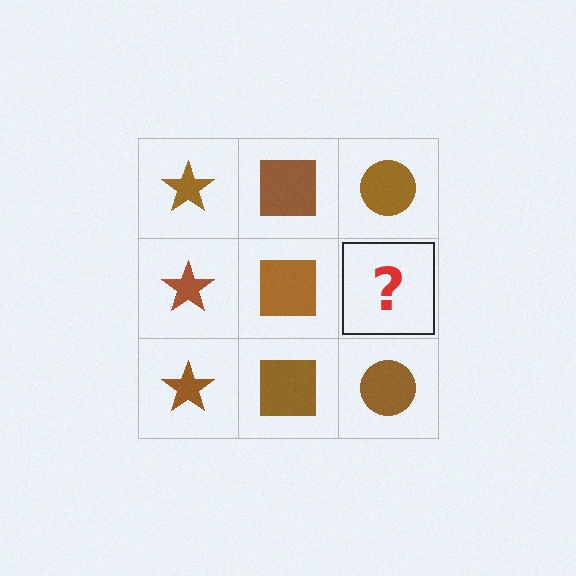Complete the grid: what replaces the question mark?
The question mark should be replaced with a brown circle.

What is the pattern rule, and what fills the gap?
The rule is that each column has a consistent shape. The gap should be filled with a brown circle.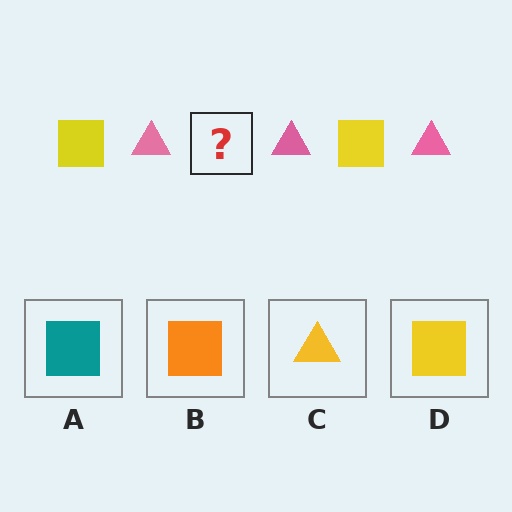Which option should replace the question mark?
Option D.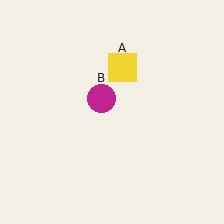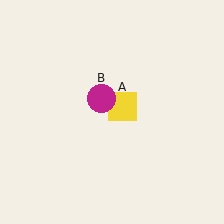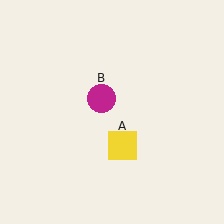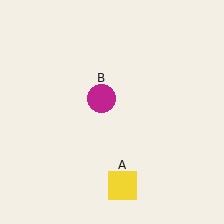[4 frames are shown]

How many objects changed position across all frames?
1 object changed position: yellow square (object A).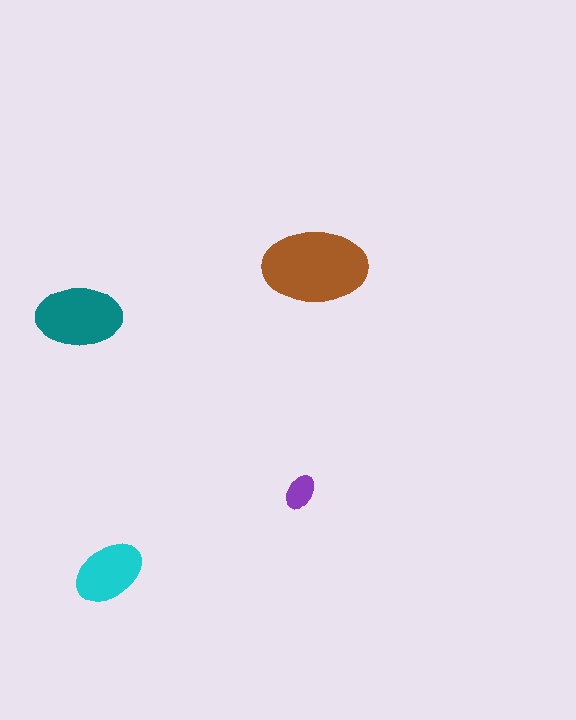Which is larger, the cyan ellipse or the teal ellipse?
The teal one.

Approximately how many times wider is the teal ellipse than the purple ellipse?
About 2.5 times wider.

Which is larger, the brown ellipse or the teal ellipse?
The brown one.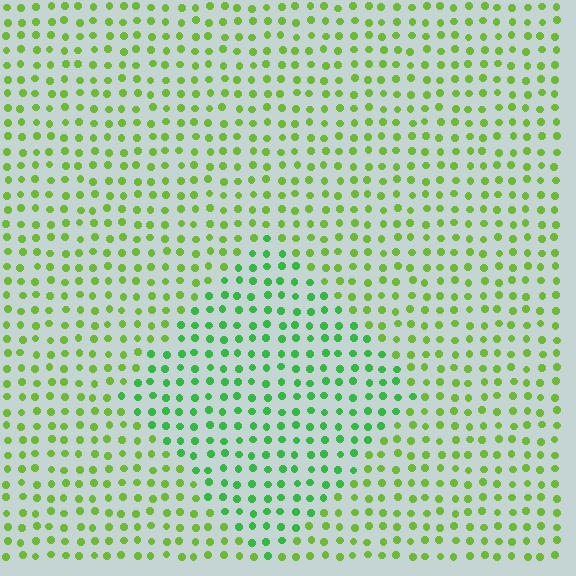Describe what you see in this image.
The image is filled with small lime elements in a uniform arrangement. A diamond-shaped region is visible where the elements are tinted to a slightly different hue, forming a subtle color boundary.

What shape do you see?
I see a diamond.